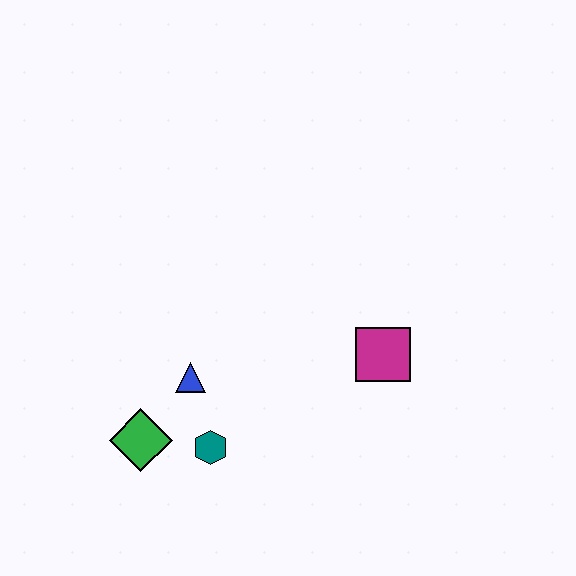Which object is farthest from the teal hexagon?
The magenta square is farthest from the teal hexagon.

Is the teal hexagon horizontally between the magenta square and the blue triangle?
Yes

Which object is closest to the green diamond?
The teal hexagon is closest to the green diamond.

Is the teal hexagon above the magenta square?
No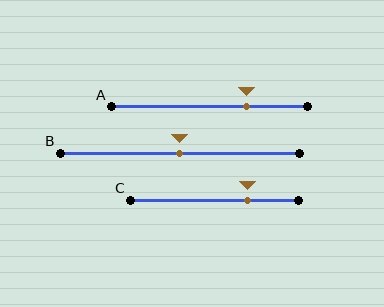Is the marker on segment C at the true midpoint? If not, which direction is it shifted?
No, the marker on segment C is shifted to the right by about 20% of the segment length.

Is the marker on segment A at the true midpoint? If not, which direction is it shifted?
No, the marker on segment A is shifted to the right by about 19% of the segment length.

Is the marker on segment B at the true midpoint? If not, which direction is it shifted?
Yes, the marker on segment B is at the true midpoint.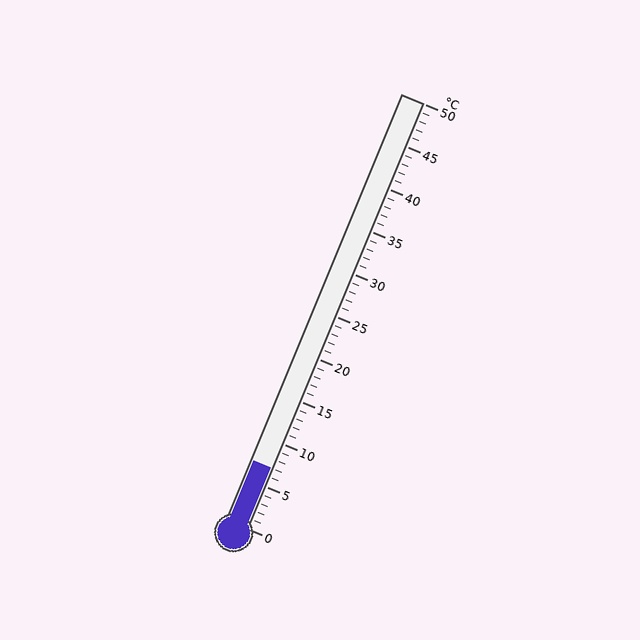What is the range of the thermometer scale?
The thermometer scale ranges from 0°C to 50°C.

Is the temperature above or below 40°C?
The temperature is below 40°C.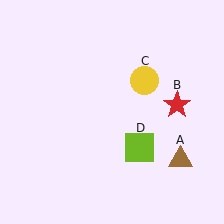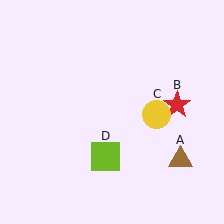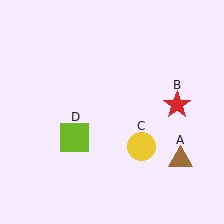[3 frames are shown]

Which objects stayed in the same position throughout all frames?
Brown triangle (object A) and red star (object B) remained stationary.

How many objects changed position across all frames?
2 objects changed position: yellow circle (object C), lime square (object D).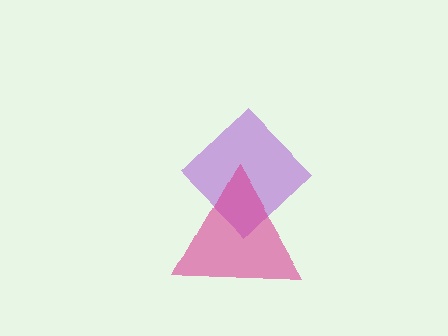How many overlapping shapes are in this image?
There are 2 overlapping shapes in the image.